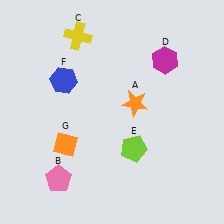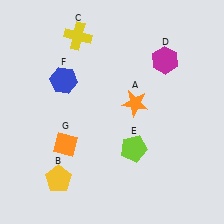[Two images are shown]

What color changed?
The pentagon (B) changed from pink in Image 1 to yellow in Image 2.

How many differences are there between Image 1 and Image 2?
There is 1 difference between the two images.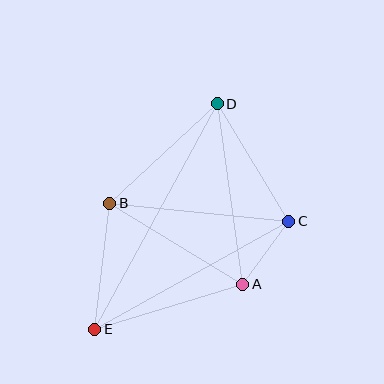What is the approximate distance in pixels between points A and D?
The distance between A and D is approximately 182 pixels.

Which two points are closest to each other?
Points A and C are closest to each other.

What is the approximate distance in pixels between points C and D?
The distance between C and D is approximately 137 pixels.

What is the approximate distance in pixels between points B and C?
The distance between B and C is approximately 180 pixels.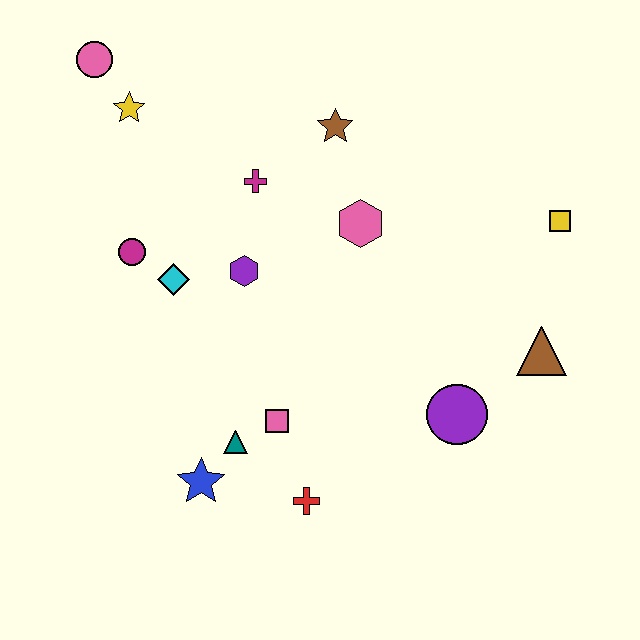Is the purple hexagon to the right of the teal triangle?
Yes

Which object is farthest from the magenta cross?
The brown triangle is farthest from the magenta cross.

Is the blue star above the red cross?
Yes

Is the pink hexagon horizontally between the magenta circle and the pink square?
No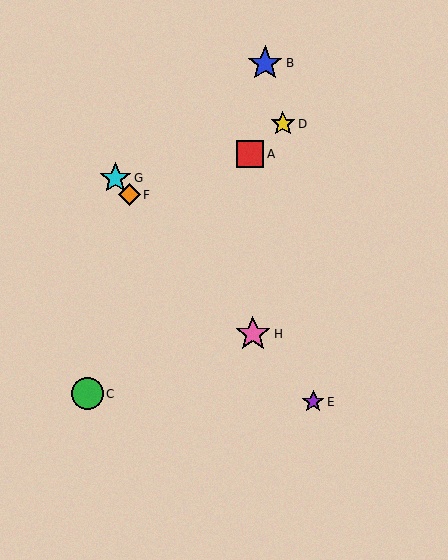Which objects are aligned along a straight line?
Objects E, F, G, H are aligned along a straight line.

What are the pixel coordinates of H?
Object H is at (253, 334).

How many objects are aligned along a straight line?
4 objects (E, F, G, H) are aligned along a straight line.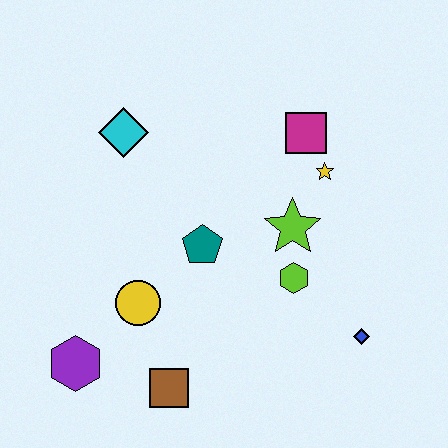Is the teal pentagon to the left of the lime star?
Yes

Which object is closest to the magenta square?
The yellow star is closest to the magenta square.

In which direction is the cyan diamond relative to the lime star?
The cyan diamond is to the left of the lime star.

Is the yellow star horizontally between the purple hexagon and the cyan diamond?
No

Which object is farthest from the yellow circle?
The magenta square is farthest from the yellow circle.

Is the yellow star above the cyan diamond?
No